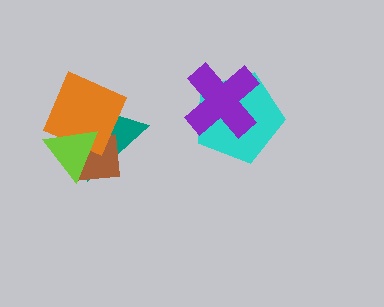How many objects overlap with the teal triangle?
3 objects overlap with the teal triangle.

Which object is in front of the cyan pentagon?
The purple cross is in front of the cyan pentagon.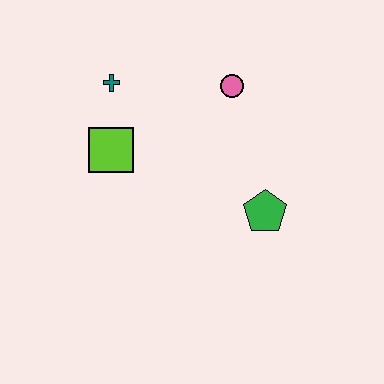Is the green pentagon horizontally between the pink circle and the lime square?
No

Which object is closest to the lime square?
The teal cross is closest to the lime square.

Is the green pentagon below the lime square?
Yes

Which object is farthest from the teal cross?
The green pentagon is farthest from the teal cross.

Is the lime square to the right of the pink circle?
No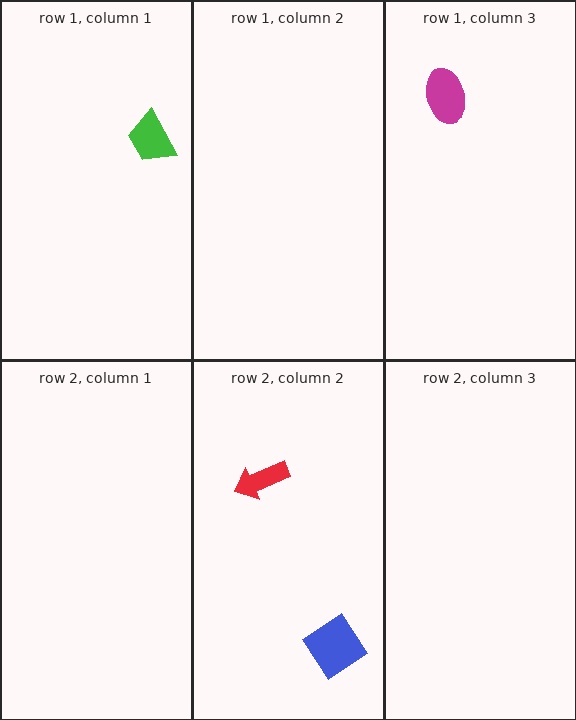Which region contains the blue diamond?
The row 2, column 2 region.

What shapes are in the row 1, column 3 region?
The magenta ellipse.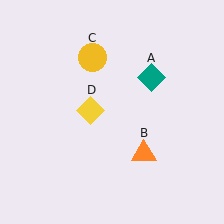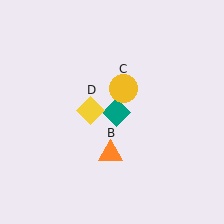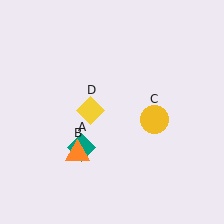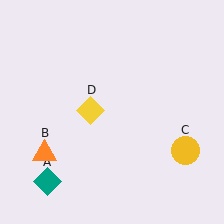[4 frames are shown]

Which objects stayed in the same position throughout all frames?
Yellow diamond (object D) remained stationary.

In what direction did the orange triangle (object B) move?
The orange triangle (object B) moved left.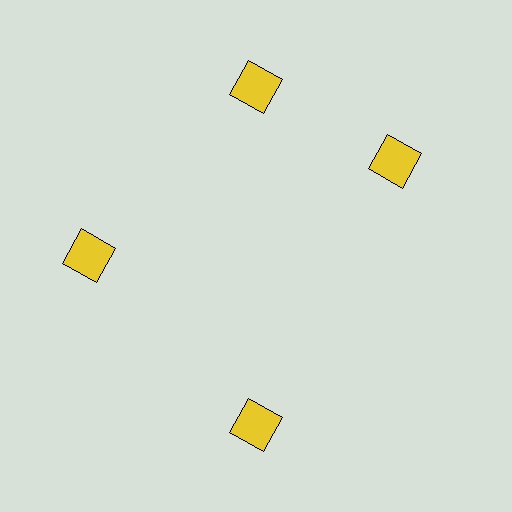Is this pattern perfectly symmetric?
No. The 4 yellow squares are arranged in a ring, but one element near the 3 o'clock position is rotated out of alignment along the ring, breaking the 4-fold rotational symmetry.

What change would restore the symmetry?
The symmetry would be restored by rotating it back into even spacing with its neighbors so that all 4 squares sit at equal angles and equal distance from the center.